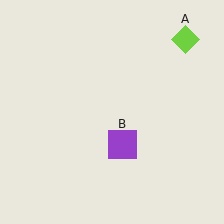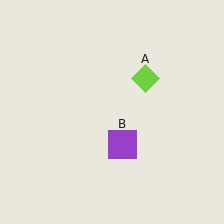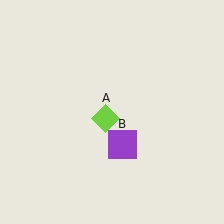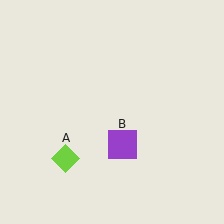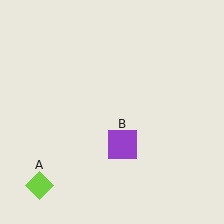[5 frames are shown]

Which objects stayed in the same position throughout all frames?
Purple square (object B) remained stationary.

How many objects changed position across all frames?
1 object changed position: lime diamond (object A).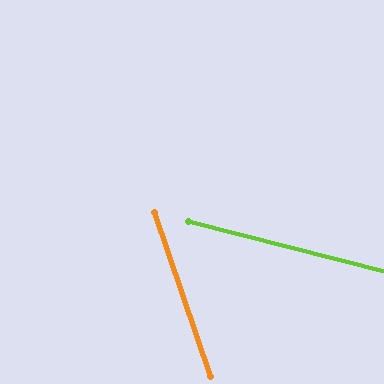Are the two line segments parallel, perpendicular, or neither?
Neither parallel nor perpendicular — they differ by about 57°.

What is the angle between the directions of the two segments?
Approximately 57 degrees.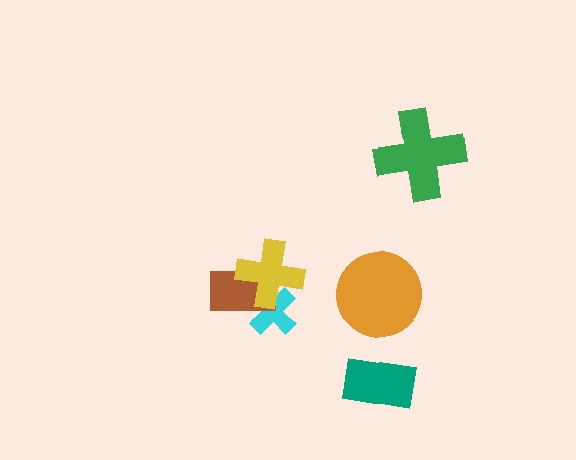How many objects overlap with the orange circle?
0 objects overlap with the orange circle.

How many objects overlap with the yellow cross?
2 objects overlap with the yellow cross.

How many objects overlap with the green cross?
0 objects overlap with the green cross.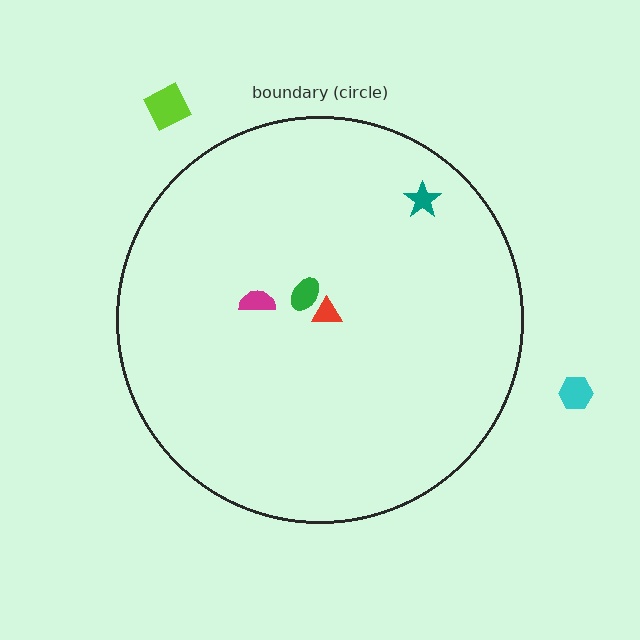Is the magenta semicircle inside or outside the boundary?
Inside.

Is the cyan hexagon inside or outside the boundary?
Outside.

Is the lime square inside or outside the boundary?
Outside.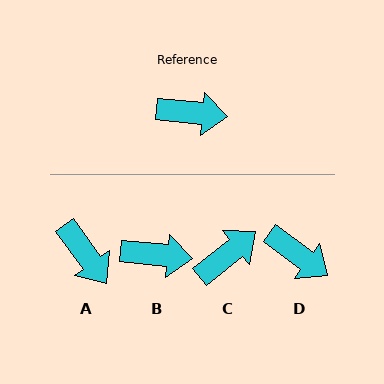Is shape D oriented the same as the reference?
No, it is off by about 30 degrees.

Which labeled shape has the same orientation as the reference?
B.